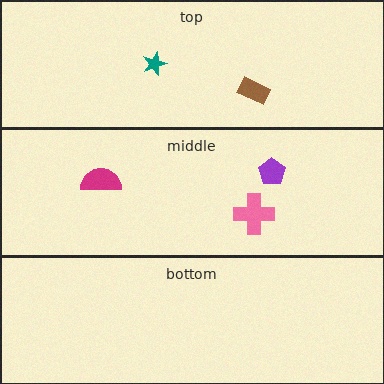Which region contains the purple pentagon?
The middle region.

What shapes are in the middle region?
The pink cross, the magenta semicircle, the purple pentagon.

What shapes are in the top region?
The brown rectangle, the teal star.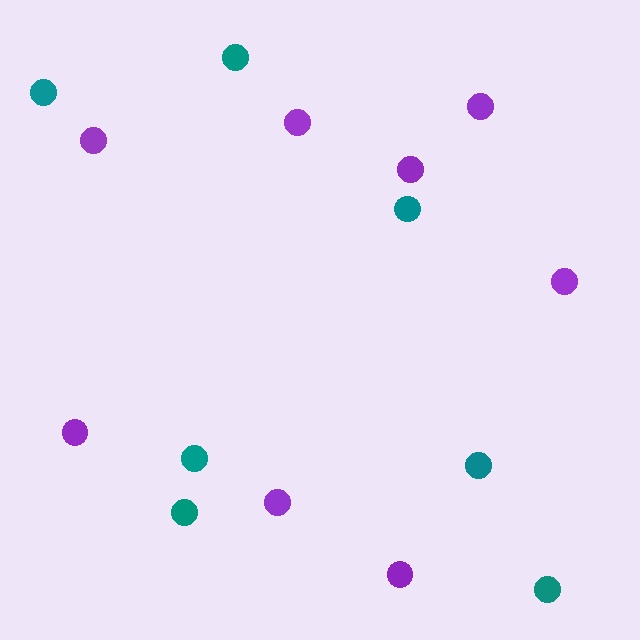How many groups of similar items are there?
There are 2 groups: one group of purple circles (8) and one group of teal circles (7).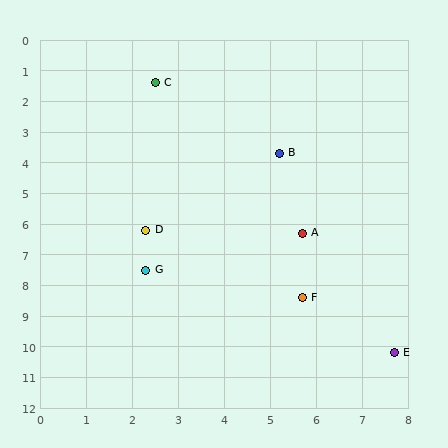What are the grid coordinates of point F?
Point F is at approximately (5.7, 8.4).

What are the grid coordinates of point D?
Point D is at approximately (2.3, 6.2).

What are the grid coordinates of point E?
Point E is at approximately (7.7, 10.2).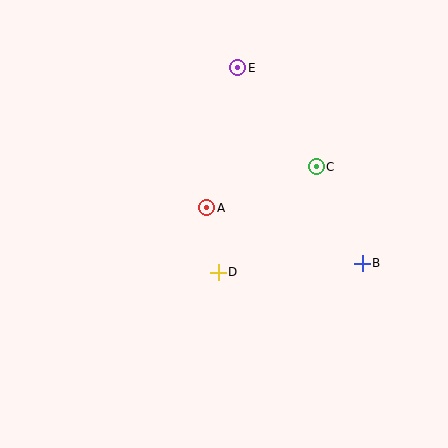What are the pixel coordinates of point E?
Point E is at (238, 68).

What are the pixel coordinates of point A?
Point A is at (207, 208).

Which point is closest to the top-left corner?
Point E is closest to the top-left corner.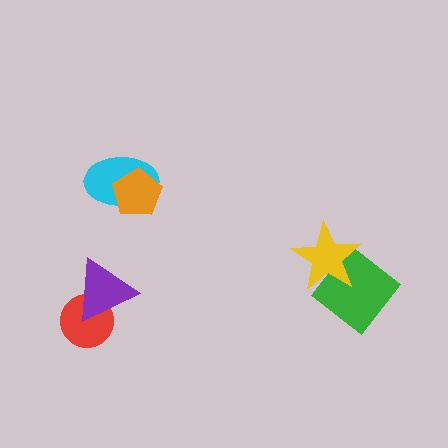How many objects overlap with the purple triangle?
1 object overlaps with the purple triangle.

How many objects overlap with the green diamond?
1 object overlaps with the green diamond.